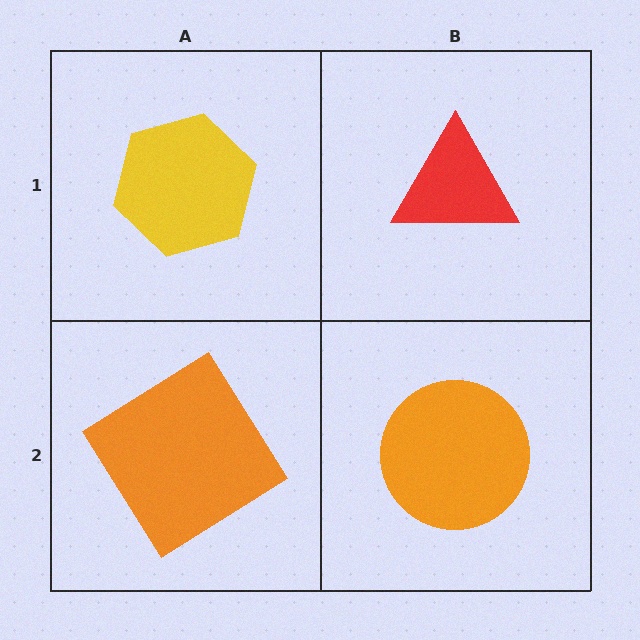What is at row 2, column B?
An orange circle.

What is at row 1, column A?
A yellow hexagon.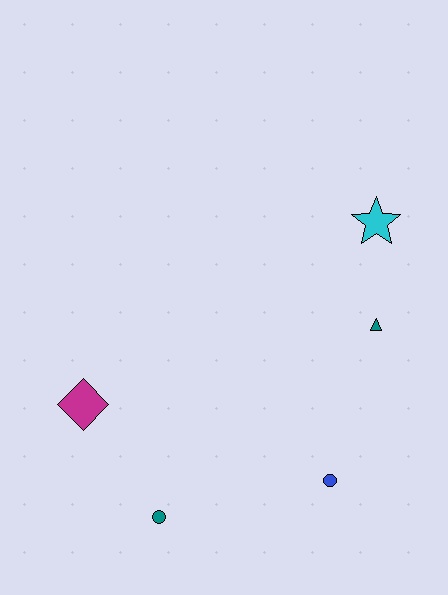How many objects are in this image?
There are 5 objects.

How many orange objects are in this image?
There are no orange objects.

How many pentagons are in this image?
There are no pentagons.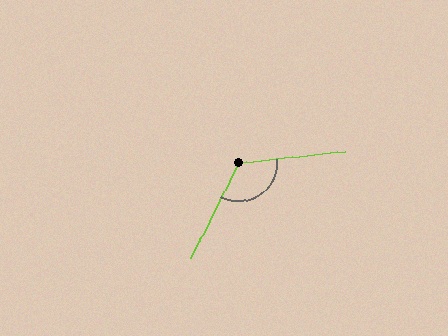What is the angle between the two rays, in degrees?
Approximately 122 degrees.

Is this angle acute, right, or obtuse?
It is obtuse.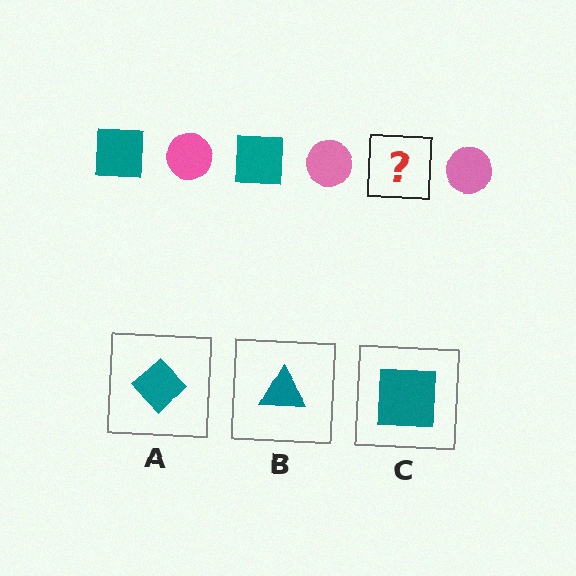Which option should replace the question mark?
Option C.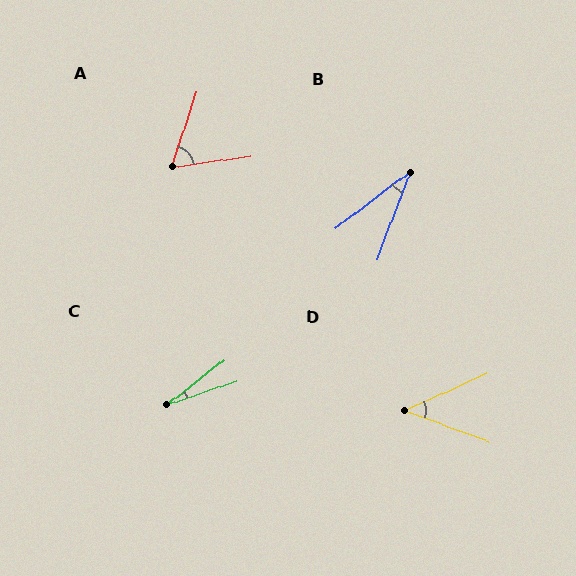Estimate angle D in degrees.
Approximately 45 degrees.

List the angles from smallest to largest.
C (19°), B (32°), D (45°), A (64°).